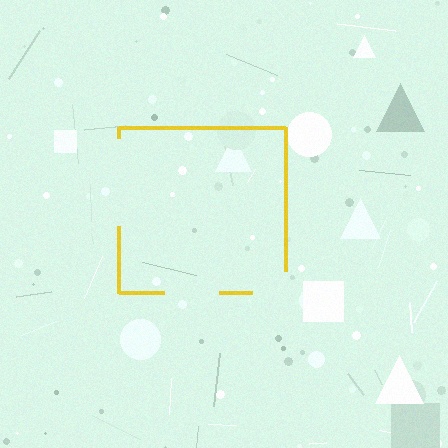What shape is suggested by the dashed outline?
The dashed outline suggests a square.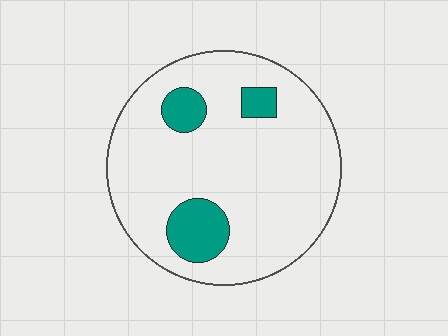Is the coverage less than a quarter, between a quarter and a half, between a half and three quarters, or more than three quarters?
Less than a quarter.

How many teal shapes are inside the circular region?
3.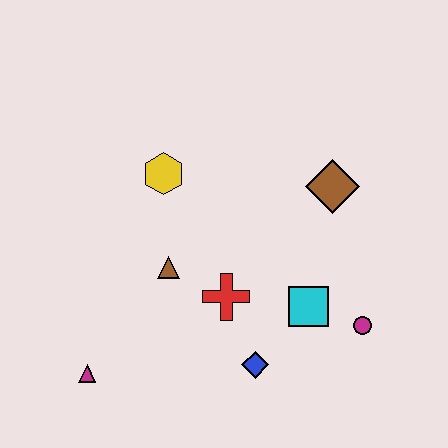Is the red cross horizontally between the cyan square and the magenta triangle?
Yes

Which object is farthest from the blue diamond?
The yellow hexagon is farthest from the blue diamond.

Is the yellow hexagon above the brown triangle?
Yes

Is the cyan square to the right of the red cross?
Yes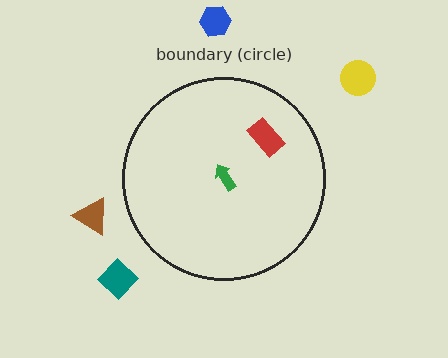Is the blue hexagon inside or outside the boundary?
Outside.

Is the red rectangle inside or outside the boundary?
Inside.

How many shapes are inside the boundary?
2 inside, 4 outside.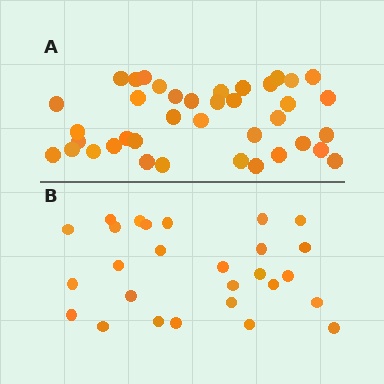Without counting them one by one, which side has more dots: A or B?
Region A (the top region) has more dots.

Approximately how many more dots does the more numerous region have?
Region A has roughly 12 or so more dots than region B.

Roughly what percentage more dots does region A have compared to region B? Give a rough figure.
About 45% more.